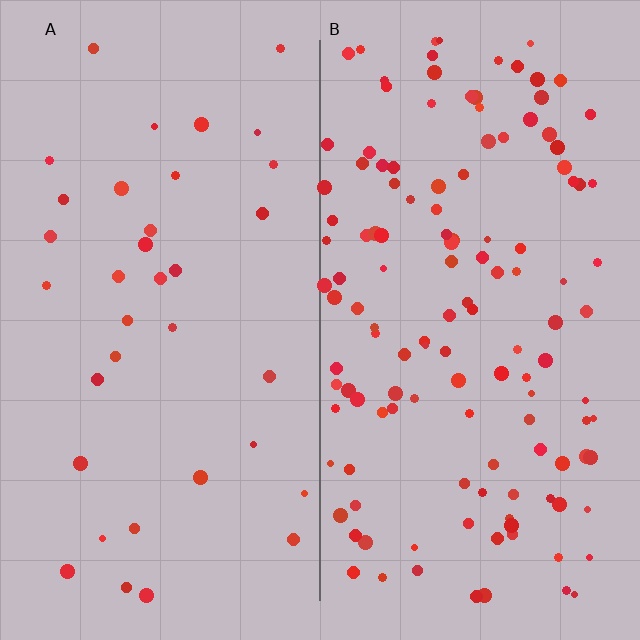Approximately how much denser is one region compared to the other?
Approximately 3.8× — region B over region A.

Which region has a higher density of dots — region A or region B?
B (the right).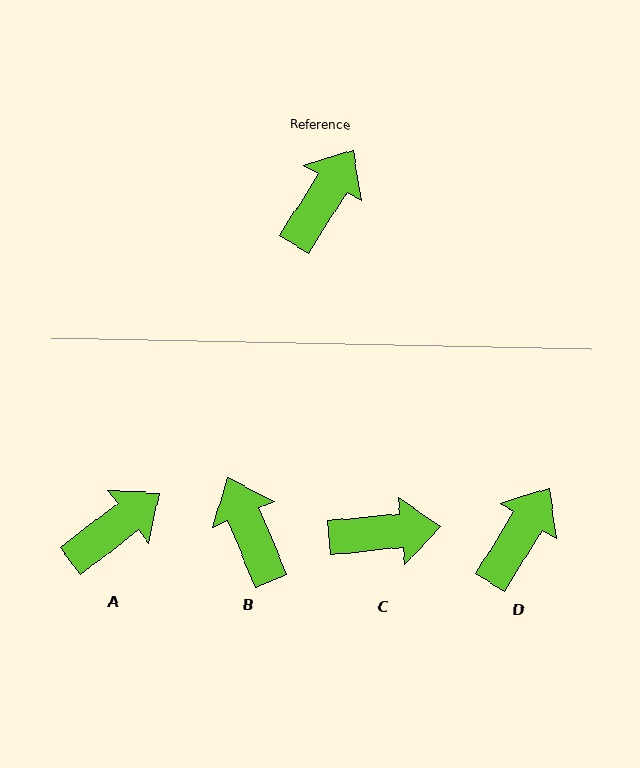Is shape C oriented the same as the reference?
No, it is off by about 52 degrees.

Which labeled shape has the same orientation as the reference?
D.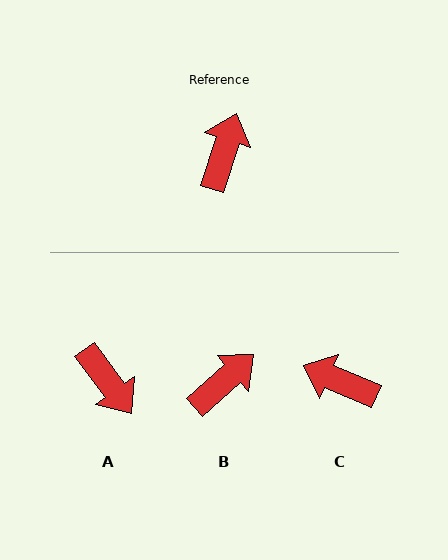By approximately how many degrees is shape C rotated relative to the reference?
Approximately 85 degrees counter-clockwise.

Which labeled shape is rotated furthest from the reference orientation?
A, about 126 degrees away.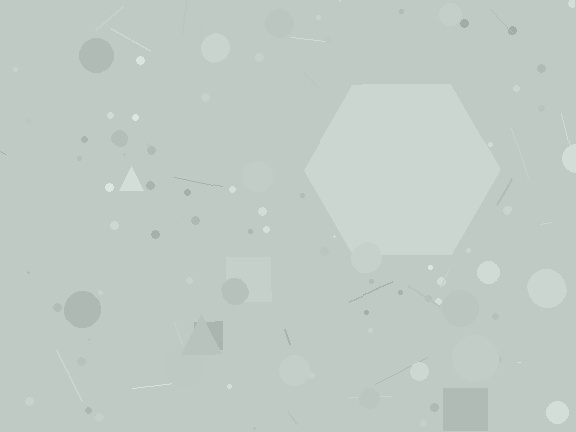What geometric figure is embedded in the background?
A hexagon is embedded in the background.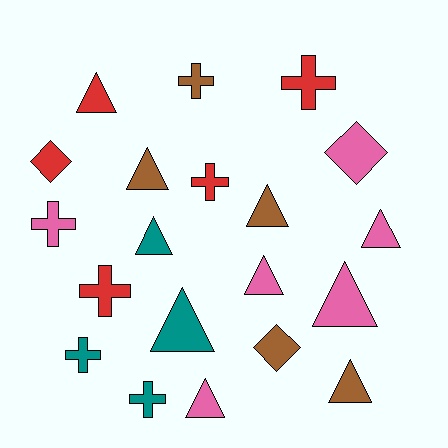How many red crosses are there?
There are 3 red crosses.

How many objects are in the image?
There are 20 objects.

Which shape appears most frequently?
Triangle, with 10 objects.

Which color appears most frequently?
Pink, with 6 objects.